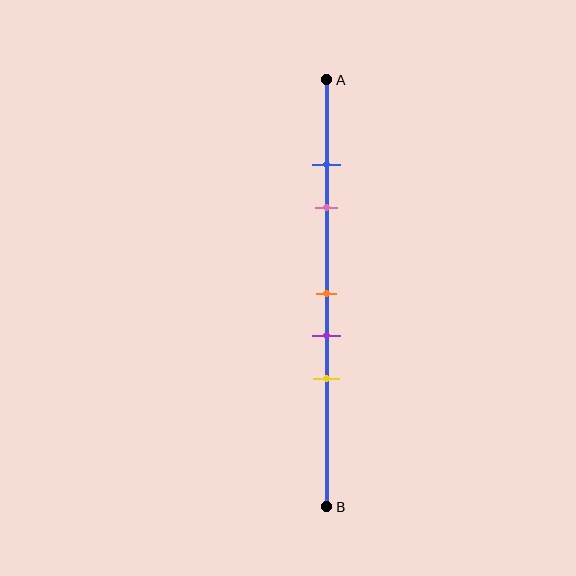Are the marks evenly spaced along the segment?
No, the marks are not evenly spaced.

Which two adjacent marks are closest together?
The blue and pink marks are the closest adjacent pair.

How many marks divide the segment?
There are 5 marks dividing the segment.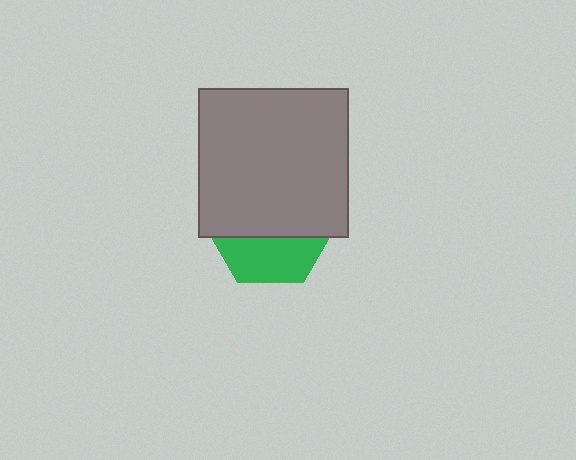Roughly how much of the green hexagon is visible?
A small part of it is visible (roughly 37%).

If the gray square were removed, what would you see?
You would see the complete green hexagon.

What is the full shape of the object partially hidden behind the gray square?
The partially hidden object is a green hexagon.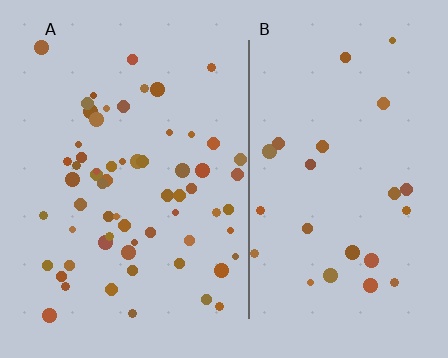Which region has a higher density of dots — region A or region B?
A (the left).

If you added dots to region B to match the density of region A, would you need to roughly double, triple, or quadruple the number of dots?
Approximately triple.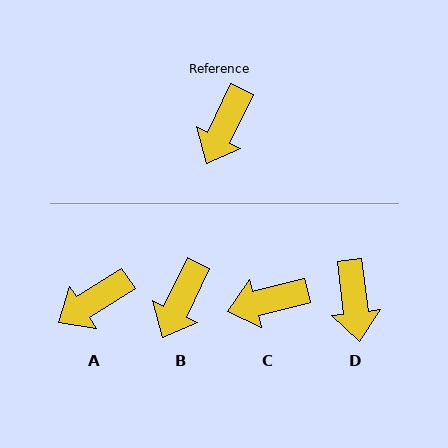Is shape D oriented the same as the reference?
No, it is off by about 32 degrees.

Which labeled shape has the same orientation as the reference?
B.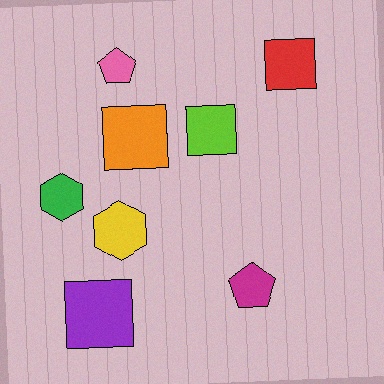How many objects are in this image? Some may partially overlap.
There are 8 objects.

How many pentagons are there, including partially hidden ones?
There are 2 pentagons.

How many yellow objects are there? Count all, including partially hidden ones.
There is 1 yellow object.